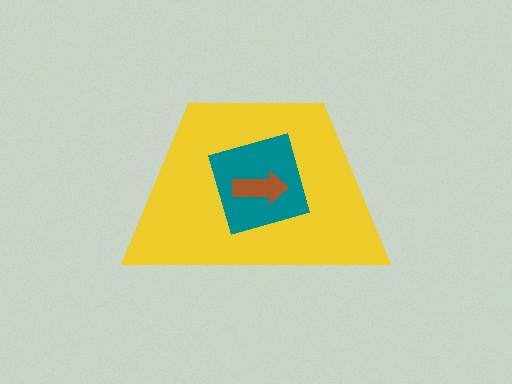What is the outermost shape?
The yellow trapezoid.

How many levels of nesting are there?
3.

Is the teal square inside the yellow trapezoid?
Yes.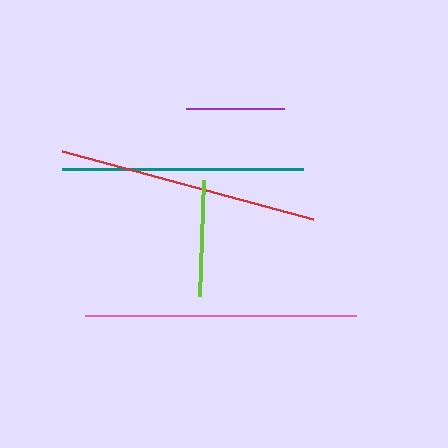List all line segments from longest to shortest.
From longest to shortest: pink, red, teal, lime, purple.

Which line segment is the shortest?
The purple line is the shortest at approximately 98 pixels.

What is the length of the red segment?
The red segment is approximately 260 pixels long.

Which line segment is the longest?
The pink line is the longest at approximately 271 pixels.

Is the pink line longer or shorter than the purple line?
The pink line is longer than the purple line.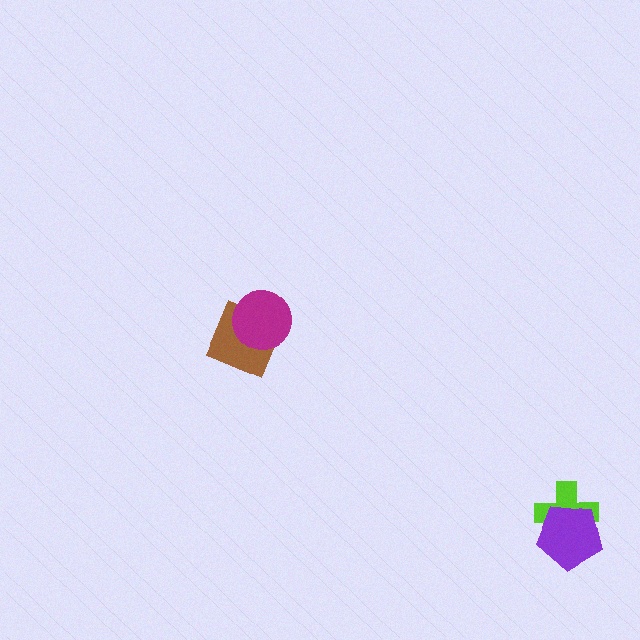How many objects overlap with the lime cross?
1 object overlaps with the lime cross.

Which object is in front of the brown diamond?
The magenta circle is in front of the brown diamond.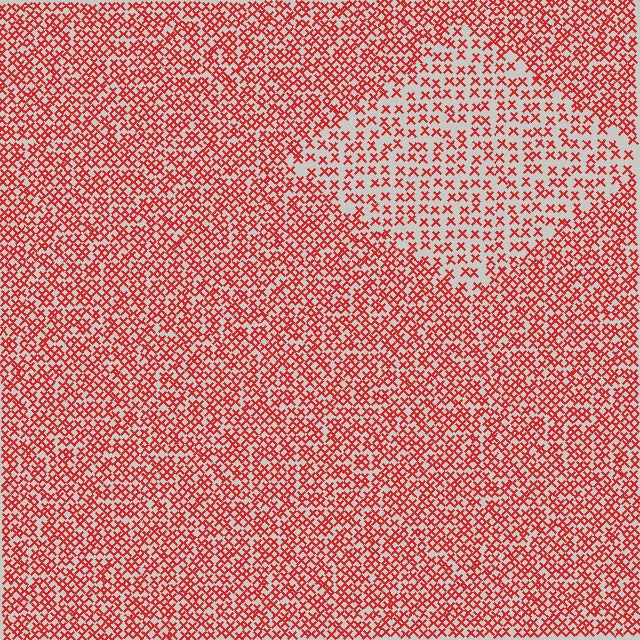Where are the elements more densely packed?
The elements are more densely packed outside the diamond boundary.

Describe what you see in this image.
The image contains small red elements arranged at two different densities. A diamond-shaped region is visible where the elements are less densely packed than the surrounding area.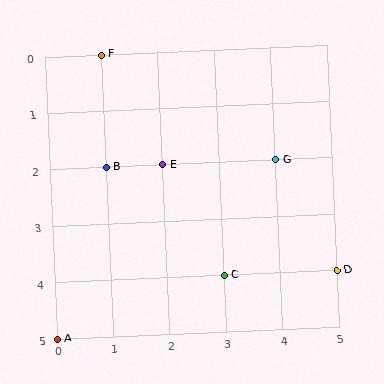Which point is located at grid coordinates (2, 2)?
Point E is at (2, 2).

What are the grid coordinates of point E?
Point E is at grid coordinates (2, 2).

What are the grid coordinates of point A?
Point A is at grid coordinates (0, 5).